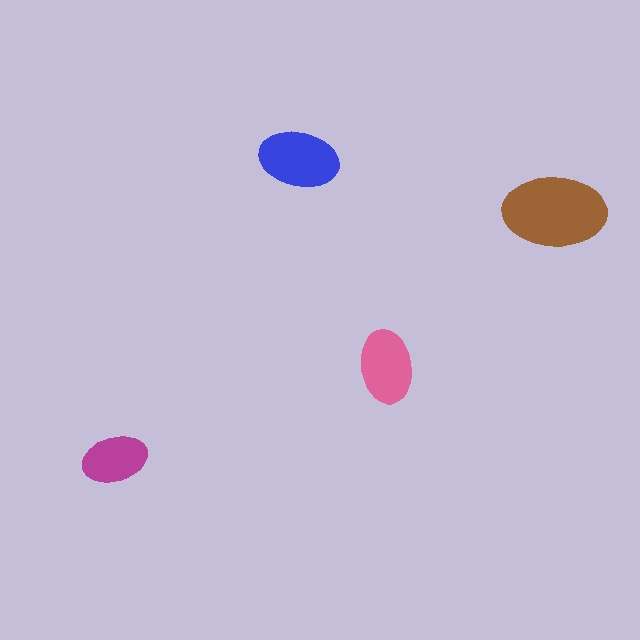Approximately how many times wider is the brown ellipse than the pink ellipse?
About 1.5 times wider.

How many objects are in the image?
There are 4 objects in the image.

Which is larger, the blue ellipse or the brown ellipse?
The brown one.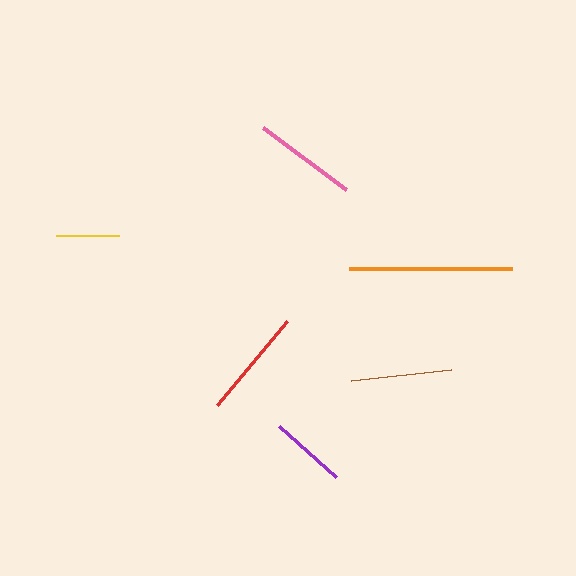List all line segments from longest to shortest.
From longest to shortest: orange, red, pink, brown, purple, yellow.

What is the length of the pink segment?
The pink segment is approximately 104 pixels long.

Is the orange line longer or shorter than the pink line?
The orange line is longer than the pink line.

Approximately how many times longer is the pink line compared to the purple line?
The pink line is approximately 1.4 times the length of the purple line.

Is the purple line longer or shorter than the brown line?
The brown line is longer than the purple line.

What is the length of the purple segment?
The purple segment is approximately 76 pixels long.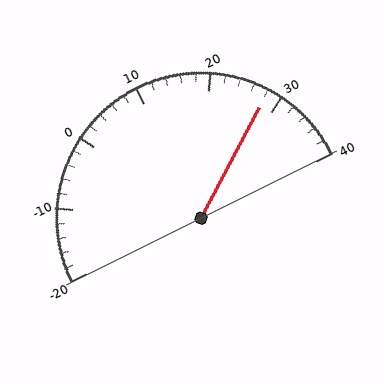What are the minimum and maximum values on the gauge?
The gauge ranges from -20 to 40.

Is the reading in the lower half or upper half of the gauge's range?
The reading is in the upper half of the range (-20 to 40).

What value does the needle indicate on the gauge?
The needle indicates approximately 28.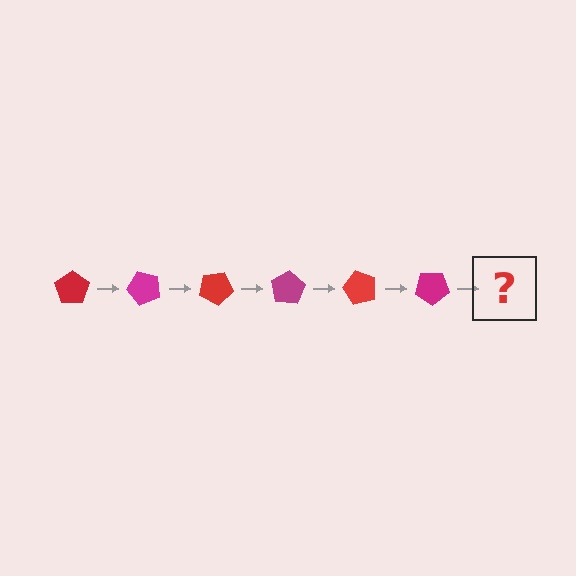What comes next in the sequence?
The next element should be a red pentagon, rotated 300 degrees from the start.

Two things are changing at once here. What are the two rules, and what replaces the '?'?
The two rules are that it rotates 50 degrees each step and the color cycles through red and magenta. The '?' should be a red pentagon, rotated 300 degrees from the start.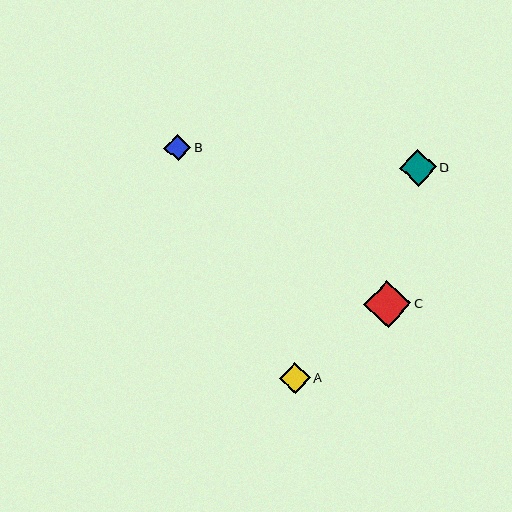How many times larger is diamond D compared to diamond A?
Diamond D is approximately 1.2 times the size of diamond A.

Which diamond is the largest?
Diamond C is the largest with a size of approximately 48 pixels.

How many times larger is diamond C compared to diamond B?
Diamond C is approximately 1.8 times the size of diamond B.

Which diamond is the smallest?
Diamond B is the smallest with a size of approximately 27 pixels.